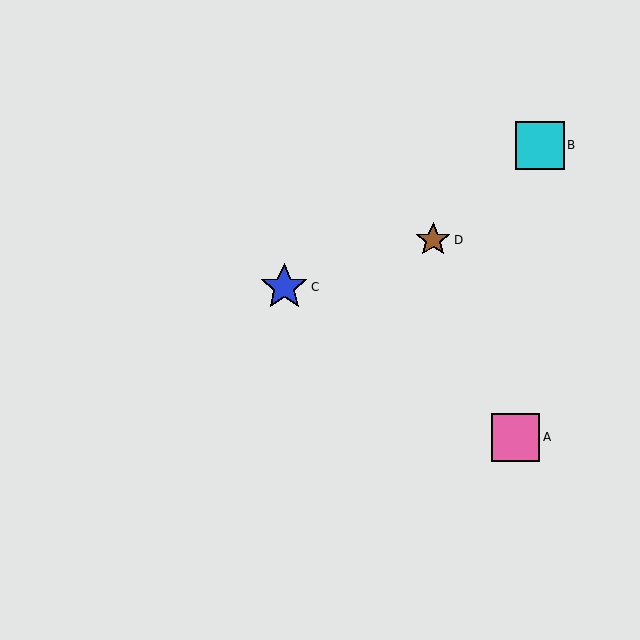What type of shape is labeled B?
Shape B is a cyan square.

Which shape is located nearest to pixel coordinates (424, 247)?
The brown star (labeled D) at (433, 240) is nearest to that location.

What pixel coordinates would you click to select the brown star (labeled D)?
Click at (433, 240) to select the brown star D.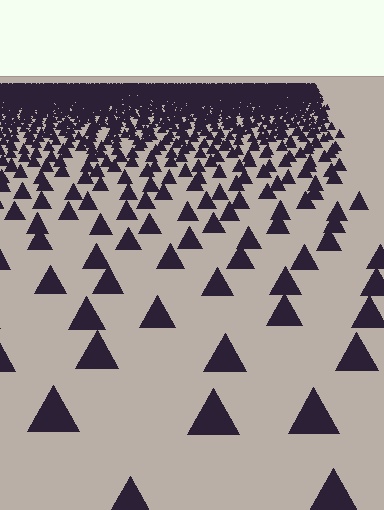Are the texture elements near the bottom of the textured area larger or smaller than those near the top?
Larger. Near the bottom, elements are closer to the viewer and appear at a bigger on-screen size.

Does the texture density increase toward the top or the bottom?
Density increases toward the top.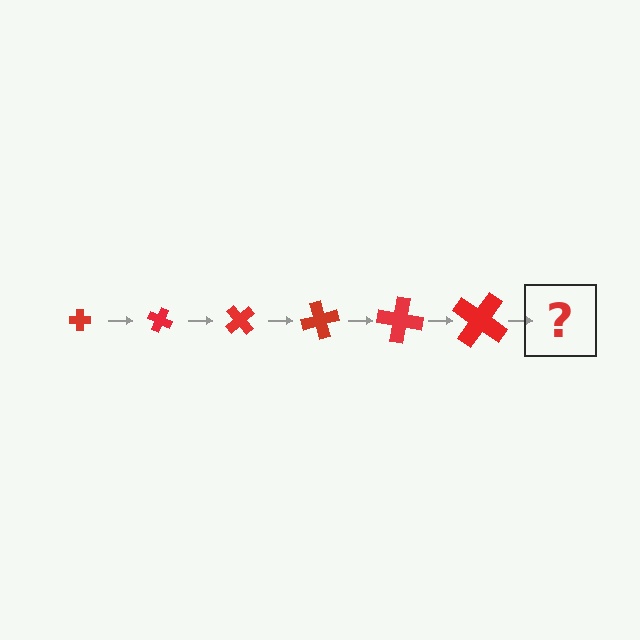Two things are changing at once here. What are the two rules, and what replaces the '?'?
The two rules are that the cross grows larger each step and it rotates 25 degrees each step. The '?' should be a cross, larger than the previous one and rotated 150 degrees from the start.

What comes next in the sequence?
The next element should be a cross, larger than the previous one and rotated 150 degrees from the start.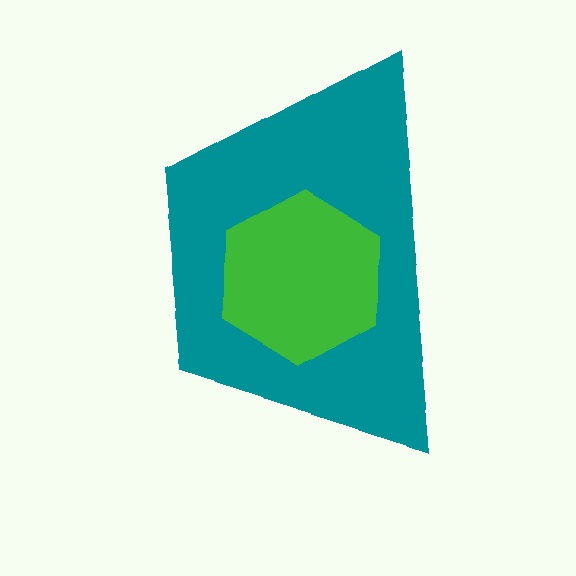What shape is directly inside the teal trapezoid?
The green hexagon.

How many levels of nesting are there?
2.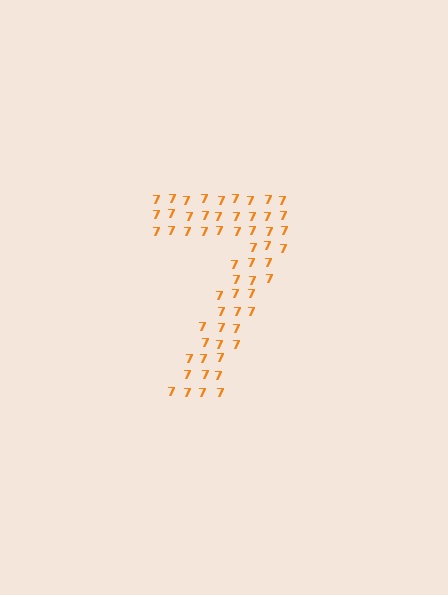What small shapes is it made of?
It is made of small digit 7's.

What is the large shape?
The large shape is the digit 7.